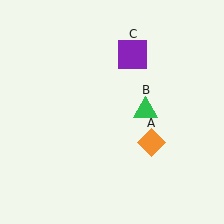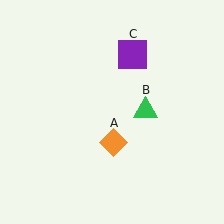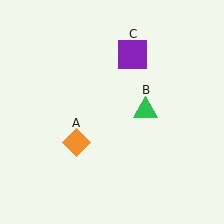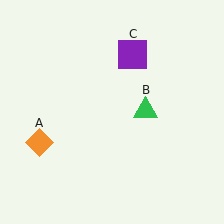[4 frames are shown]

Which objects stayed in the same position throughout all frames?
Green triangle (object B) and purple square (object C) remained stationary.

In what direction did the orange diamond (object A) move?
The orange diamond (object A) moved left.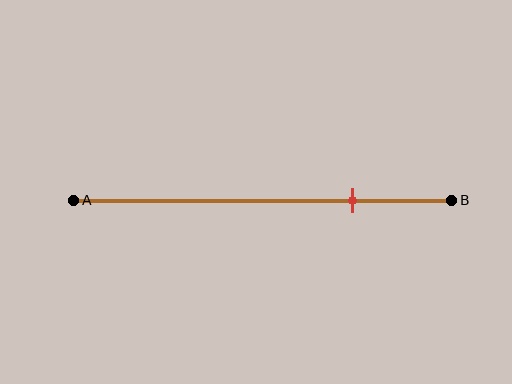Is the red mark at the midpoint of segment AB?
No, the mark is at about 75% from A, not at the 50% midpoint.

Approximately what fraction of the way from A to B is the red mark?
The red mark is approximately 75% of the way from A to B.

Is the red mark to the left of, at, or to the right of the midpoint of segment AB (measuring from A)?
The red mark is to the right of the midpoint of segment AB.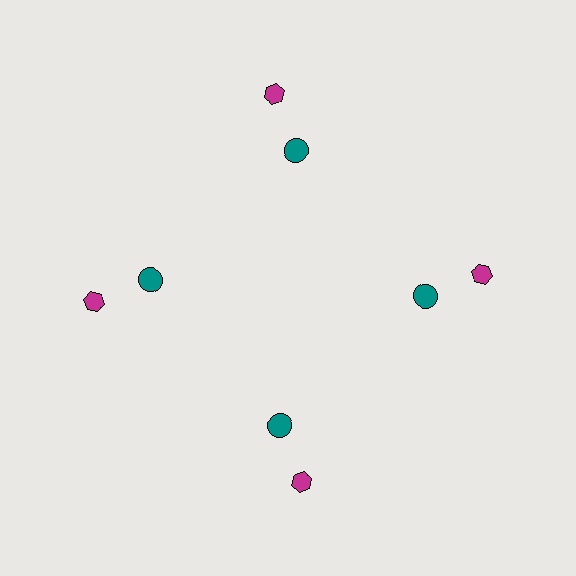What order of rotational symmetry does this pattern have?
This pattern has 4-fold rotational symmetry.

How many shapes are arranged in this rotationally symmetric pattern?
There are 8 shapes, arranged in 4 groups of 2.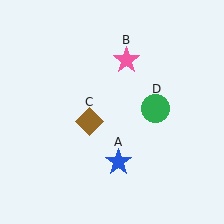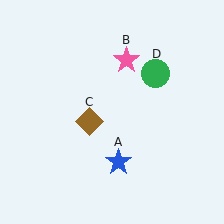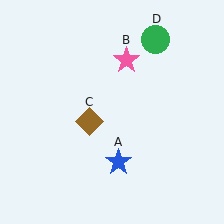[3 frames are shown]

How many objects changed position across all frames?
1 object changed position: green circle (object D).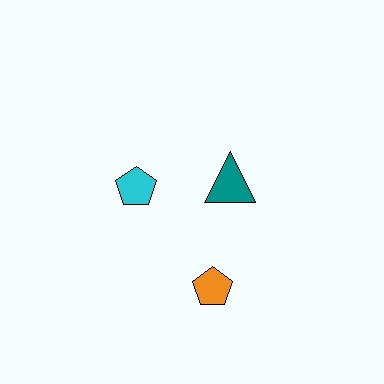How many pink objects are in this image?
There are no pink objects.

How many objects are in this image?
There are 3 objects.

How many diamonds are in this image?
There are no diamonds.